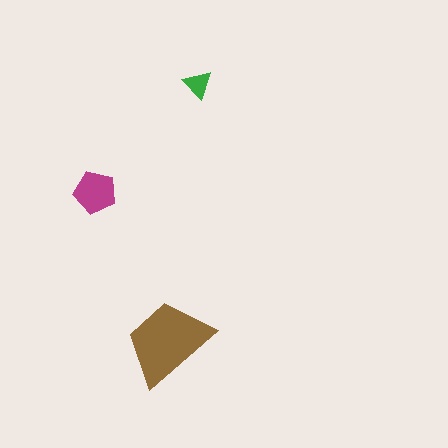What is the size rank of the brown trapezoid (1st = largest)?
1st.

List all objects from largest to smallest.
The brown trapezoid, the magenta pentagon, the green triangle.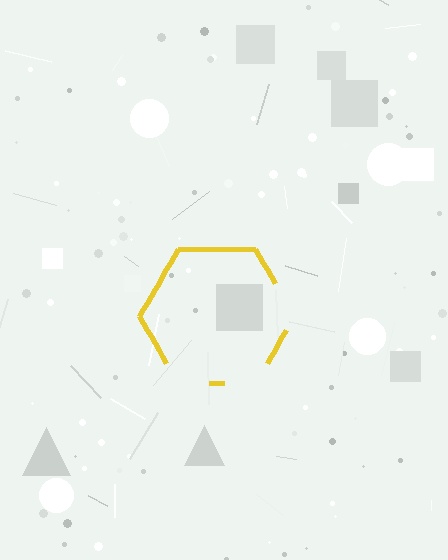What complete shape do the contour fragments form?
The contour fragments form a hexagon.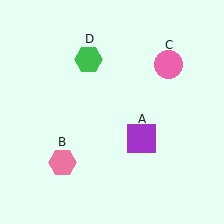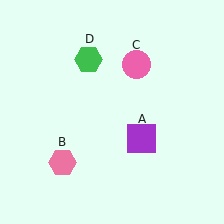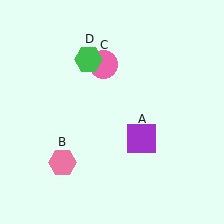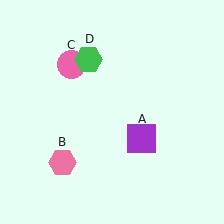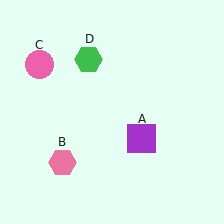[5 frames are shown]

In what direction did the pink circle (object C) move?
The pink circle (object C) moved left.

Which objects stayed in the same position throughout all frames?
Purple square (object A) and pink hexagon (object B) and green hexagon (object D) remained stationary.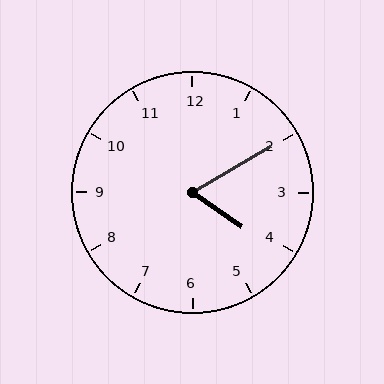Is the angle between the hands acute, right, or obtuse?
It is acute.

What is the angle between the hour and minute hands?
Approximately 65 degrees.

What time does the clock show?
4:10.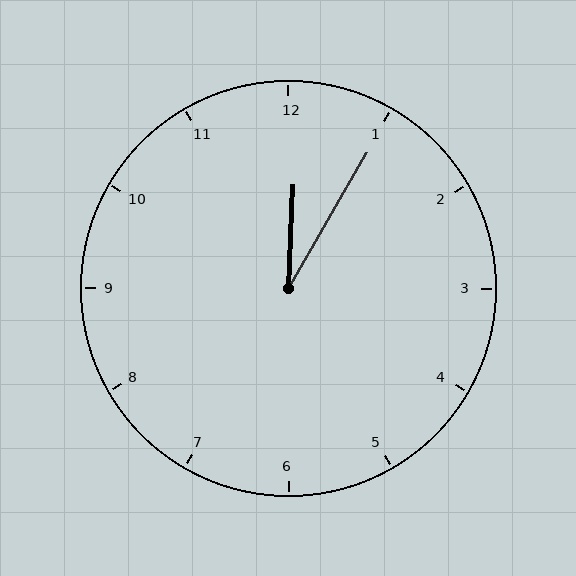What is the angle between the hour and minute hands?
Approximately 28 degrees.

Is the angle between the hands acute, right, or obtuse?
It is acute.